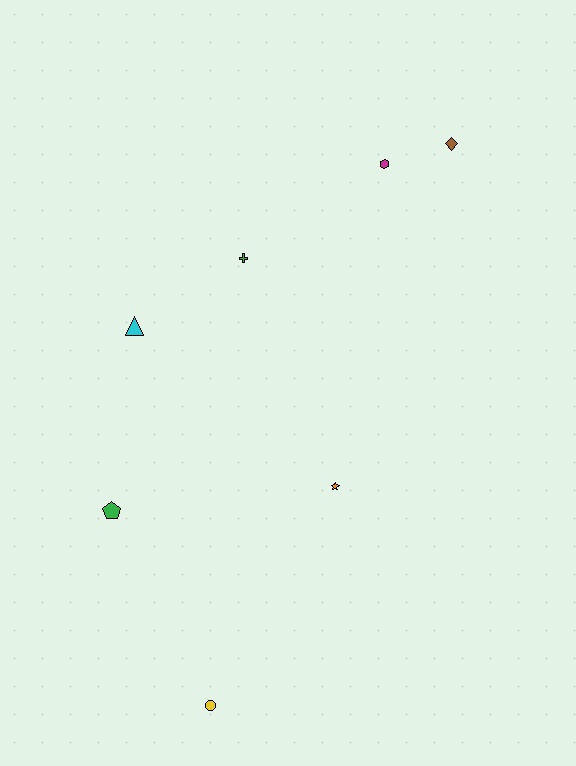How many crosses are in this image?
There is 1 cross.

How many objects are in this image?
There are 7 objects.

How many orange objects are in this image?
There is 1 orange object.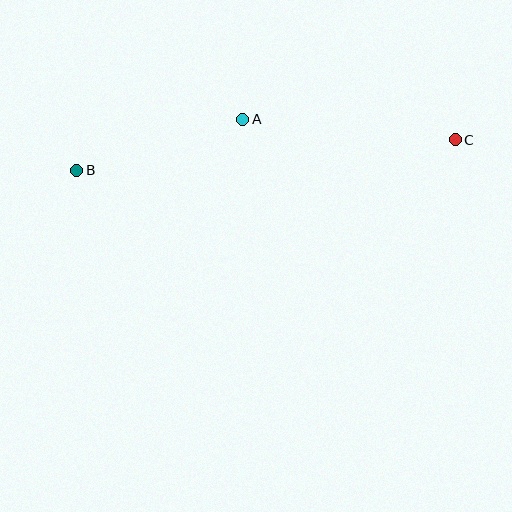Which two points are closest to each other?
Points A and B are closest to each other.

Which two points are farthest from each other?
Points B and C are farthest from each other.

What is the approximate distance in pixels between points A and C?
The distance between A and C is approximately 214 pixels.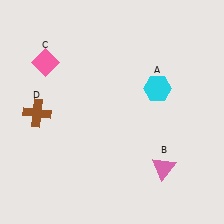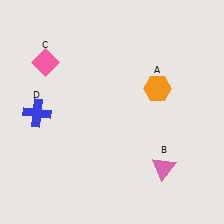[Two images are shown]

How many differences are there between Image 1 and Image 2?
There are 2 differences between the two images.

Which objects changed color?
A changed from cyan to orange. D changed from brown to blue.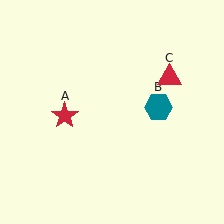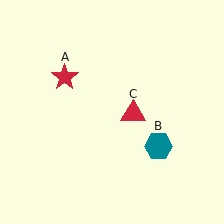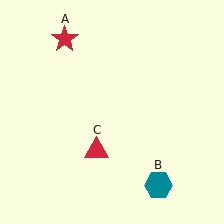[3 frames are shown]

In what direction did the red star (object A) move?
The red star (object A) moved up.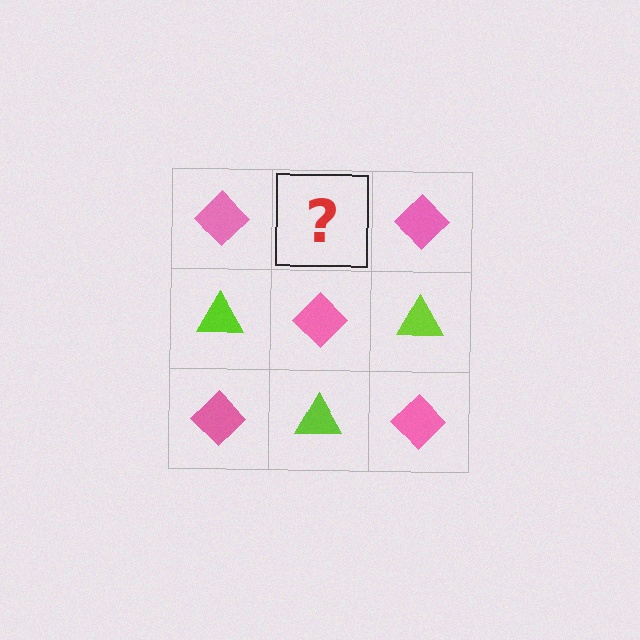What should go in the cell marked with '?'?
The missing cell should contain a lime triangle.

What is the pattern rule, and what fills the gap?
The rule is that it alternates pink diamond and lime triangle in a checkerboard pattern. The gap should be filled with a lime triangle.